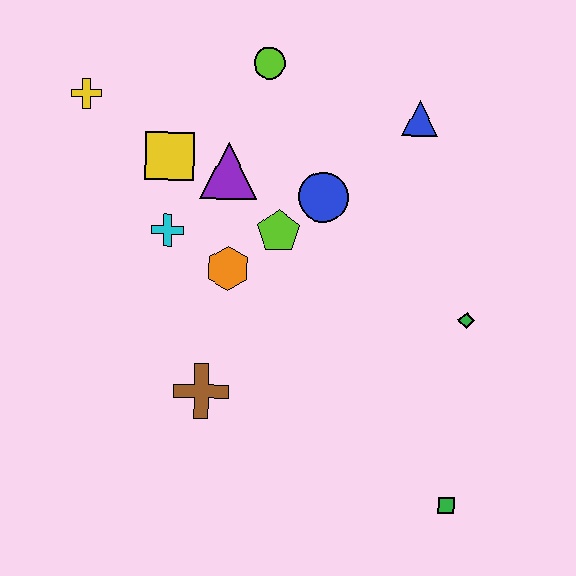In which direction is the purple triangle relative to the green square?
The purple triangle is above the green square.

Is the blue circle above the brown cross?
Yes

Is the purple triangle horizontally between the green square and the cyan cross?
Yes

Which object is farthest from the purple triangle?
The green square is farthest from the purple triangle.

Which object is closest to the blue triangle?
The blue circle is closest to the blue triangle.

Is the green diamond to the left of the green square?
No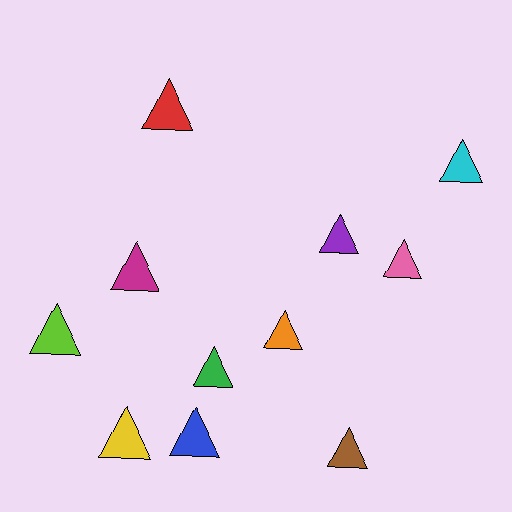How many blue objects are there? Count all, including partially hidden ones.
There is 1 blue object.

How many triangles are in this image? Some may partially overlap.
There are 11 triangles.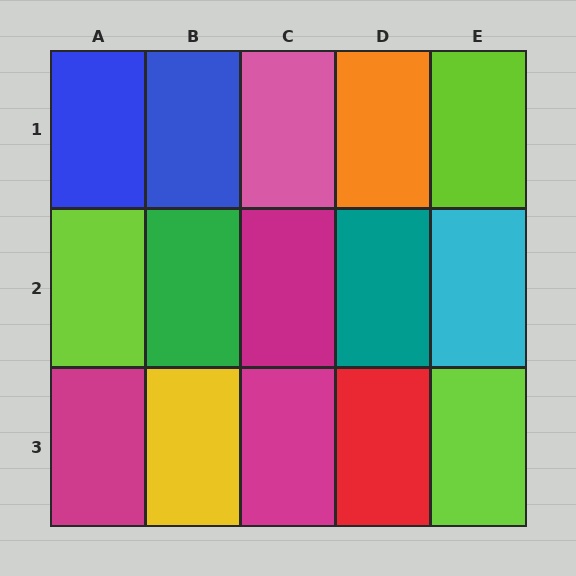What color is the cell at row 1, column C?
Pink.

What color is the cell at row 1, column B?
Blue.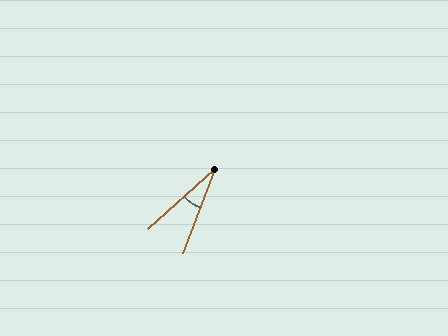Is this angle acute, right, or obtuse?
It is acute.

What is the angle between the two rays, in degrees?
Approximately 27 degrees.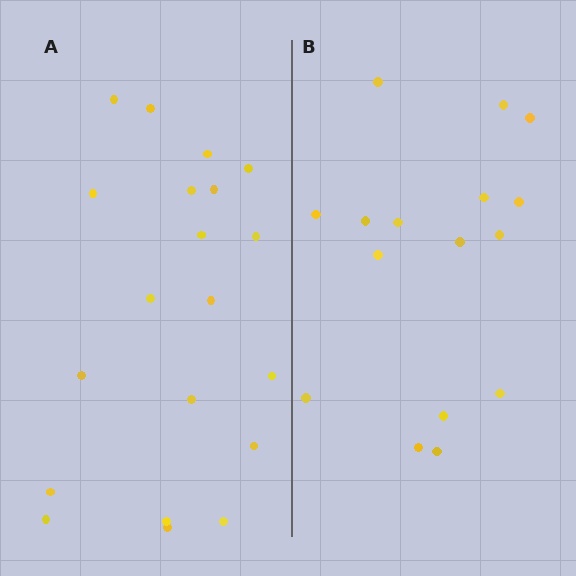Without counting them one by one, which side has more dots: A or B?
Region A (the left region) has more dots.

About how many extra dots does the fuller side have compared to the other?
Region A has about 4 more dots than region B.